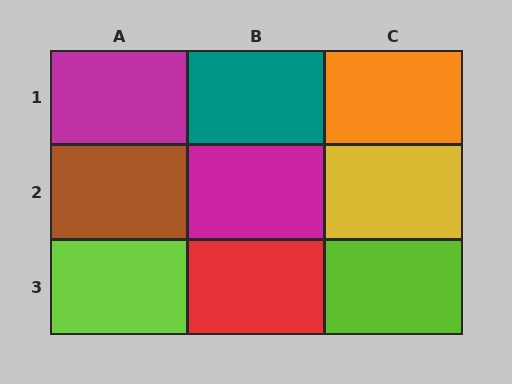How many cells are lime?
2 cells are lime.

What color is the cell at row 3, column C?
Lime.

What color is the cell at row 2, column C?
Yellow.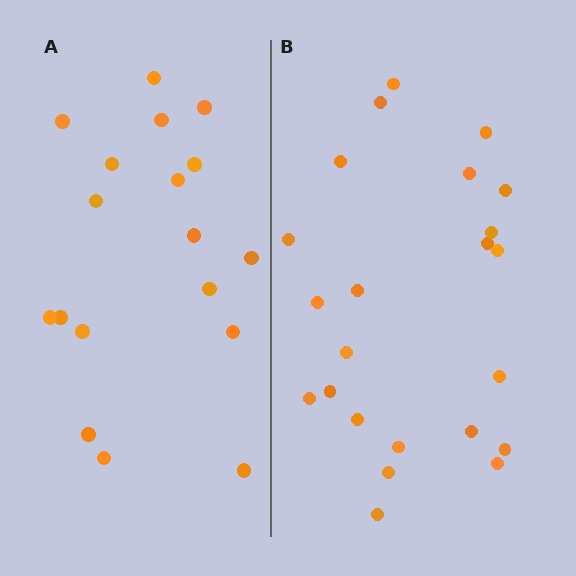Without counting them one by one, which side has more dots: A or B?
Region B (the right region) has more dots.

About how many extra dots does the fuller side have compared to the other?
Region B has about 5 more dots than region A.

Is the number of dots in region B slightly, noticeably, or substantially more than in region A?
Region B has noticeably more, but not dramatically so. The ratio is roughly 1.3 to 1.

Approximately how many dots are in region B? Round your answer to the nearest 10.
About 20 dots. (The exact count is 23, which rounds to 20.)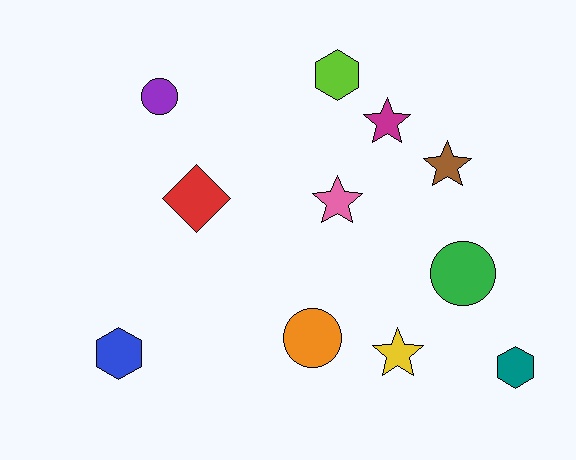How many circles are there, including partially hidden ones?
There are 3 circles.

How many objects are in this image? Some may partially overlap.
There are 11 objects.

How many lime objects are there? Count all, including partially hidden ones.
There is 1 lime object.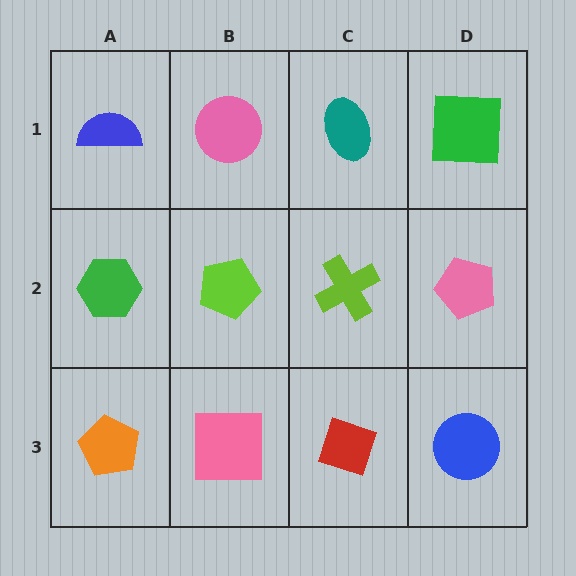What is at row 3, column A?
An orange pentagon.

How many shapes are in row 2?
4 shapes.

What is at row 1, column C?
A teal ellipse.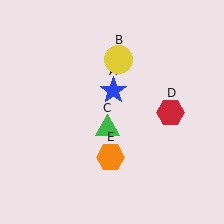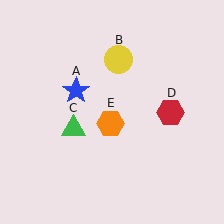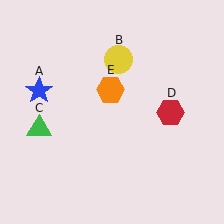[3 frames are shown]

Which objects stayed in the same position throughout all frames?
Yellow circle (object B) and red hexagon (object D) remained stationary.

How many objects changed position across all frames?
3 objects changed position: blue star (object A), green triangle (object C), orange hexagon (object E).